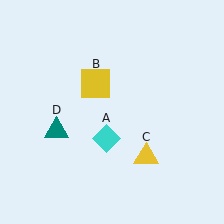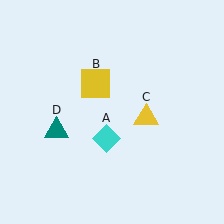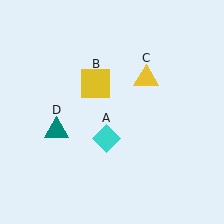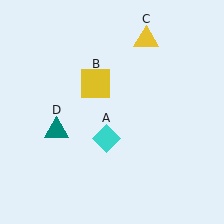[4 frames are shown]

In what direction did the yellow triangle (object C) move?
The yellow triangle (object C) moved up.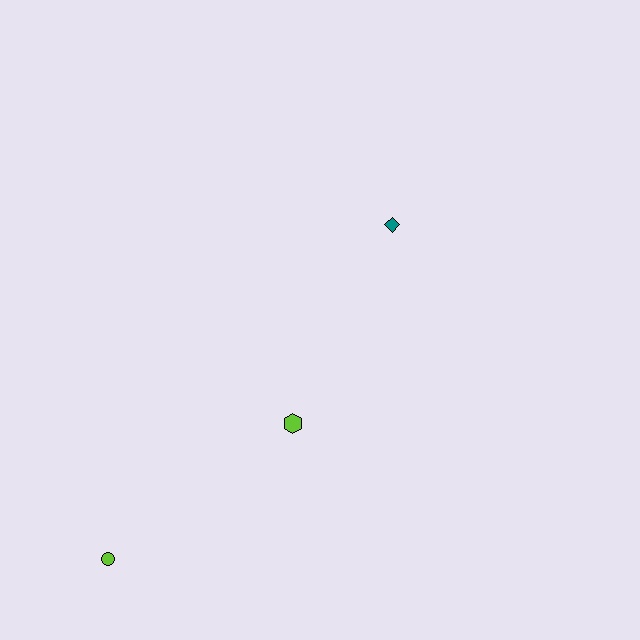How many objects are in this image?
There are 3 objects.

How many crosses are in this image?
There are no crosses.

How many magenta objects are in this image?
There are no magenta objects.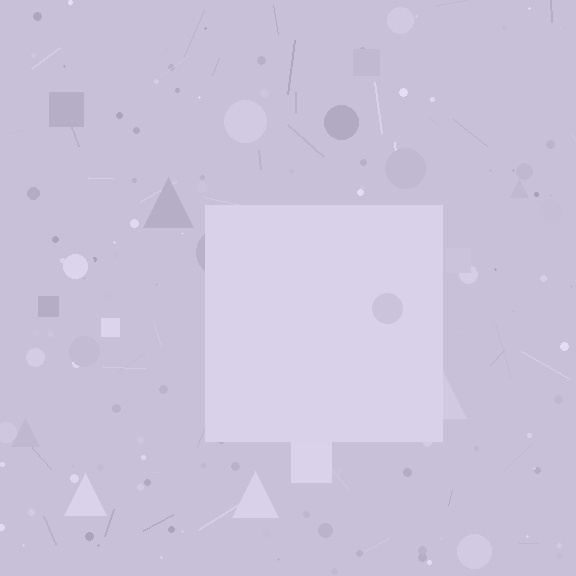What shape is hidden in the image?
A square is hidden in the image.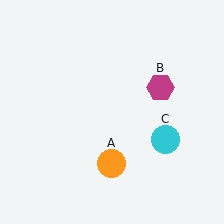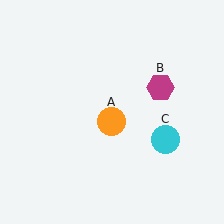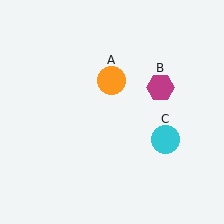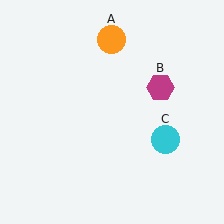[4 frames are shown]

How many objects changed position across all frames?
1 object changed position: orange circle (object A).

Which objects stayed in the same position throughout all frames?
Magenta hexagon (object B) and cyan circle (object C) remained stationary.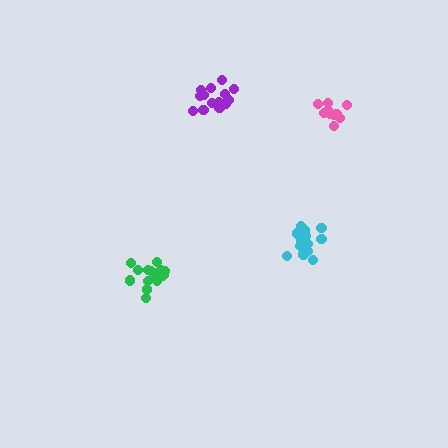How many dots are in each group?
Group 1: 15 dots, Group 2: 15 dots, Group 3: 17 dots, Group 4: 11 dots (58 total).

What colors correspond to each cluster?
The clusters are colored: cyan, purple, green, pink.